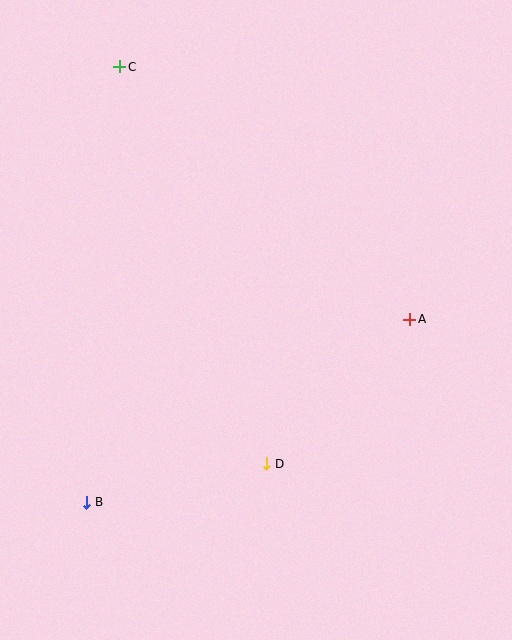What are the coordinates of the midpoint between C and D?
The midpoint between C and D is at (193, 265).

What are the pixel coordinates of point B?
Point B is at (87, 502).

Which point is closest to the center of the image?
Point D at (267, 464) is closest to the center.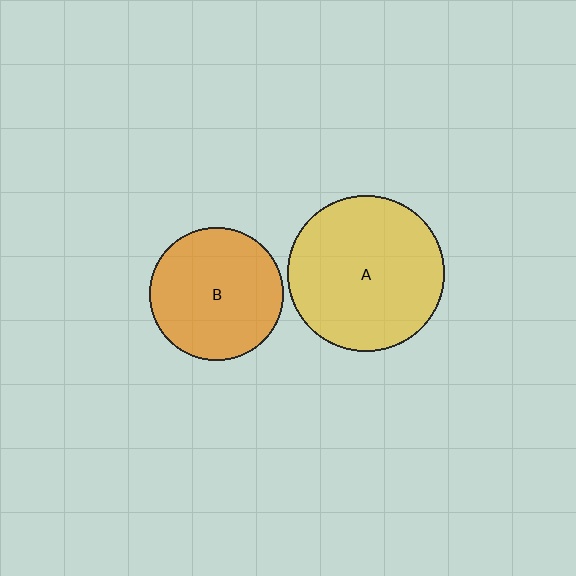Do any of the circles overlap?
No, none of the circles overlap.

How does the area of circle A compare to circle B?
Approximately 1.4 times.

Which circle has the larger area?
Circle A (yellow).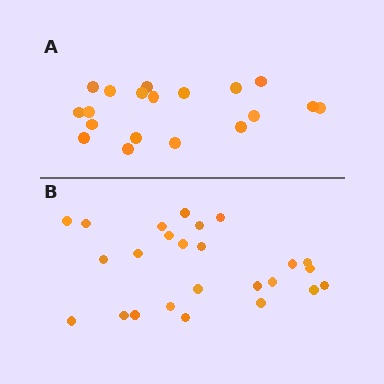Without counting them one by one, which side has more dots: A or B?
Region B (the bottom region) has more dots.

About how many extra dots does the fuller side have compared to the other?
Region B has about 6 more dots than region A.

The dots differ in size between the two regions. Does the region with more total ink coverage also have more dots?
No. Region A has more total ink coverage because its dots are larger, but region B actually contains more individual dots. Total area can be misleading — the number of items is what matters here.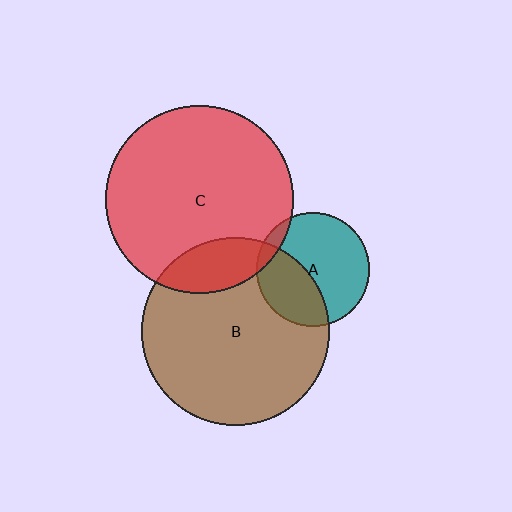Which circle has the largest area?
Circle C (red).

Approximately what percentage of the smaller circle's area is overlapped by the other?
Approximately 15%.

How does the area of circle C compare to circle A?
Approximately 2.8 times.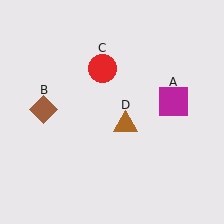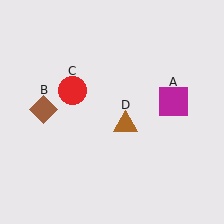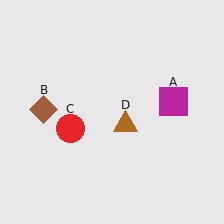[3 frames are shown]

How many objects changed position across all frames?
1 object changed position: red circle (object C).